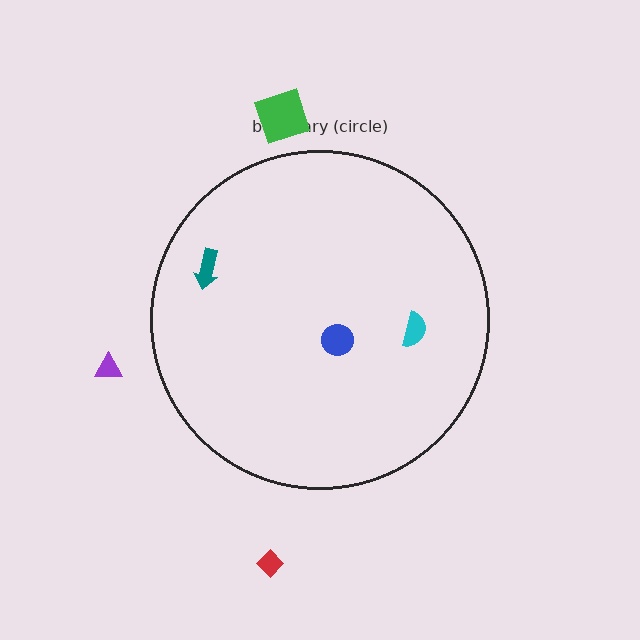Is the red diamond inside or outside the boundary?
Outside.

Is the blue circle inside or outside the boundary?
Inside.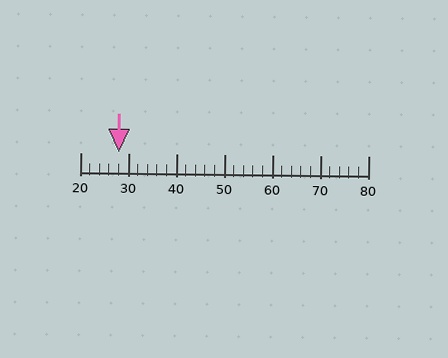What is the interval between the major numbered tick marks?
The major tick marks are spaced 10 units apart.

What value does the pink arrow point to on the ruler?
The pink arrow points to approximately 28.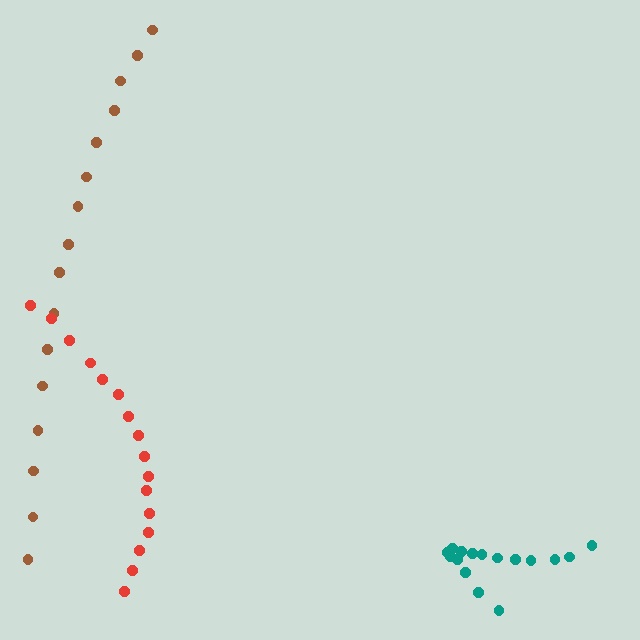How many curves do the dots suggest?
There are 3 distinct paths.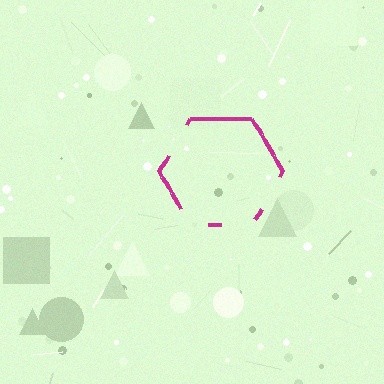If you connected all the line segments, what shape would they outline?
They would outline a hexagon.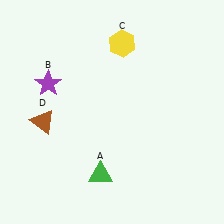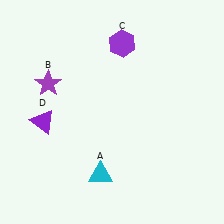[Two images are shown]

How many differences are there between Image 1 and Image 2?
There are 3 differences between the two images.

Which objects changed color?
A changed from green to cyan. C changed from yellow to purple. D changed from brown to purple.